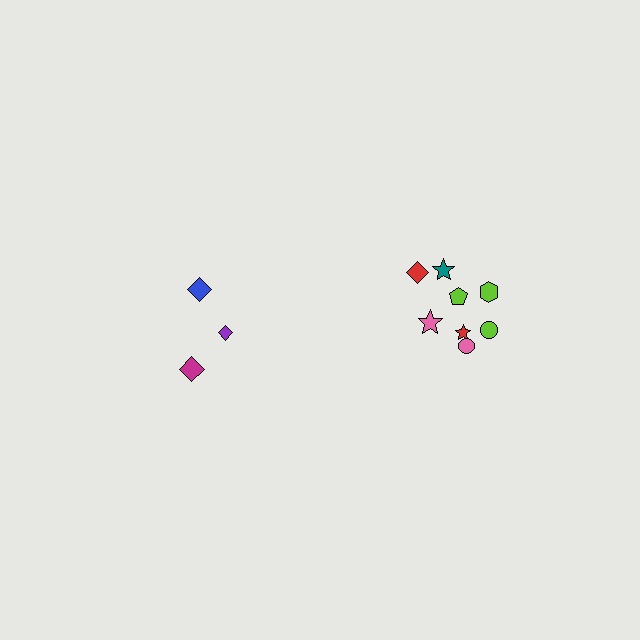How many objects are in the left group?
There are 3 objects.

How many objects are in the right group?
There are 8 objects.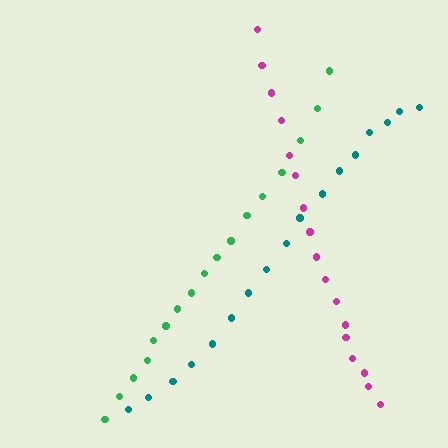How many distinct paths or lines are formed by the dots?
There are 3 distinct paths.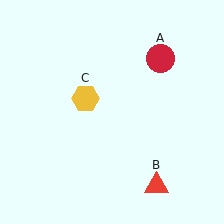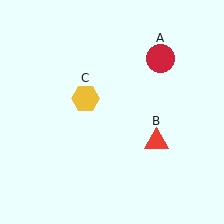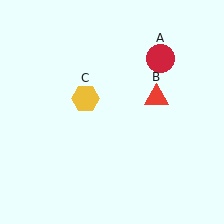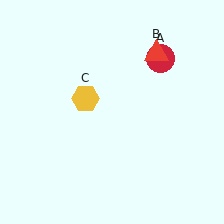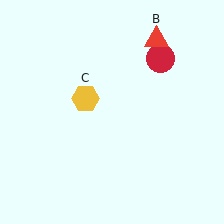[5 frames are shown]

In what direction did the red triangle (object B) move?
The red triangle (object B) moved up.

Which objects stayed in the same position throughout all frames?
Red circle (object A) and yellow hexagon (object C) remained stationary.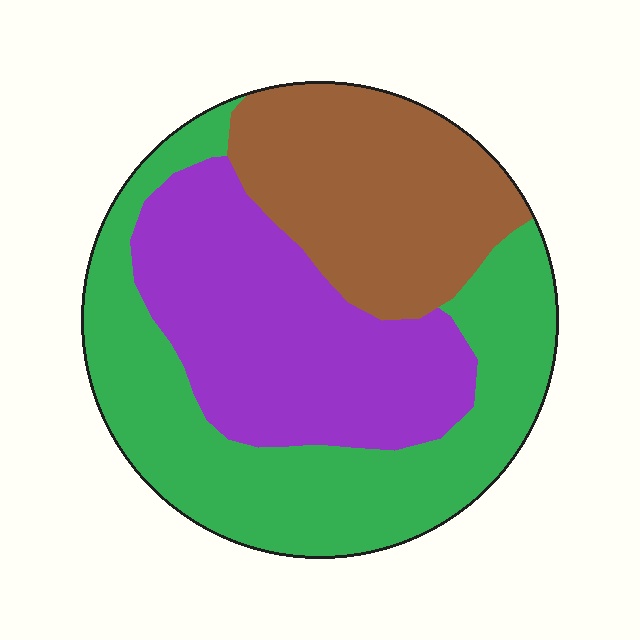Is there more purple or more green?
Green.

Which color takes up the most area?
Green, at roughly 40%.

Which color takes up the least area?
Brown, at roughly 25%.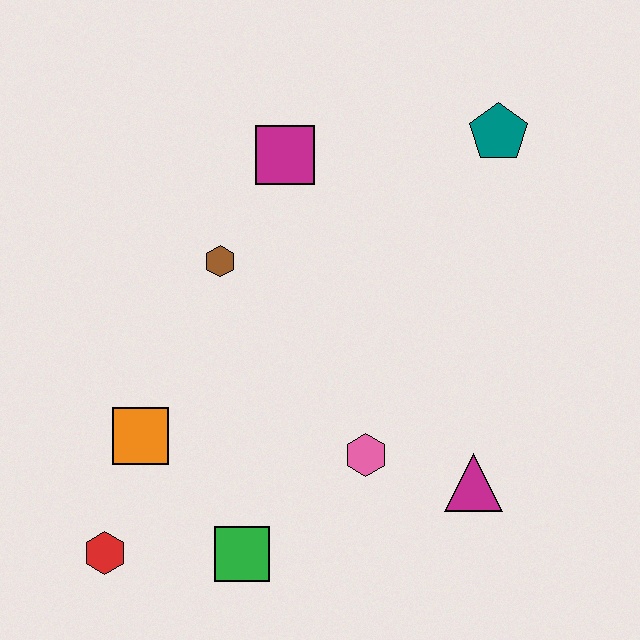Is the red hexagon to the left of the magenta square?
Yes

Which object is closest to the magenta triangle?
The pink hexagon is closest to the magenta triangle.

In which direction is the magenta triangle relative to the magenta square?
The magenta triangle is below the magenta square.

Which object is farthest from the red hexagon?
The teal pentagon is farthest from the red hexagon.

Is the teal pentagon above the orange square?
Yes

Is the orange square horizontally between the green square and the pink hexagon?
No